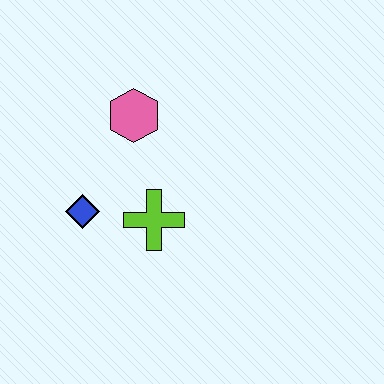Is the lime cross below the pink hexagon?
Yes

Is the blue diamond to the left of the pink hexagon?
Yes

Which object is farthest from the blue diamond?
The pink hexagon is farthest from the blue diamond.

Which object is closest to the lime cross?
The blue diamond is closest to the lime cross.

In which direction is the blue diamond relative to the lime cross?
The blue diamond is to the left of the lime cross.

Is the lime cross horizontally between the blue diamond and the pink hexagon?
No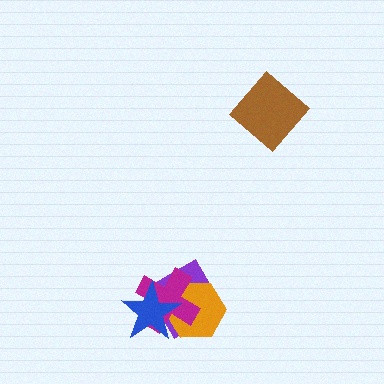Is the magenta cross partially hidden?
Yes, it is partially covered by another shape.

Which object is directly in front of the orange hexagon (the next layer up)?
The magenta cross is directly in front of the orange hexagon.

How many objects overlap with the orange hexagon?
3 objects overlap with the orange hexagon.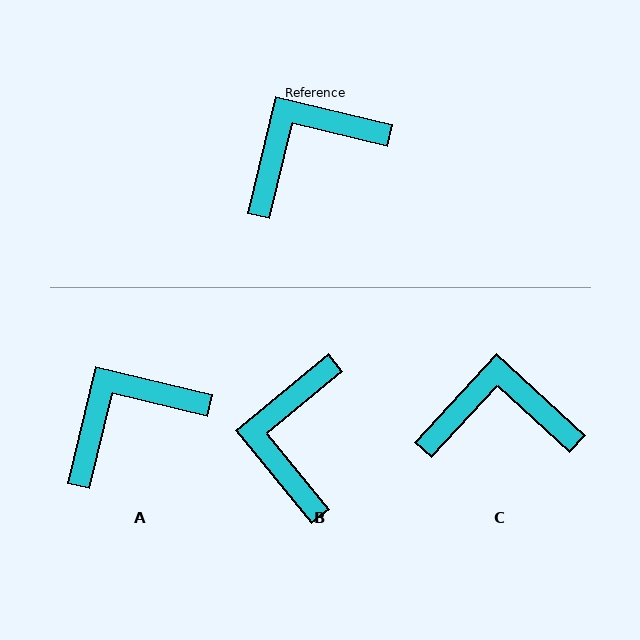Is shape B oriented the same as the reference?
No, it is off by about 53 degrees.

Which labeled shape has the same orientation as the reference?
A.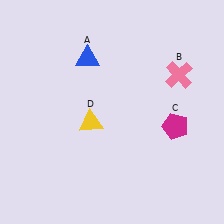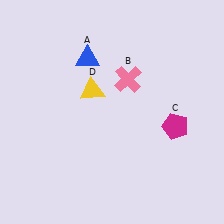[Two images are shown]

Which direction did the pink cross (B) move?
The pink cross (B) moved left.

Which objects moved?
The objects that moved are: the pink cross (B), the yellow triangle (D).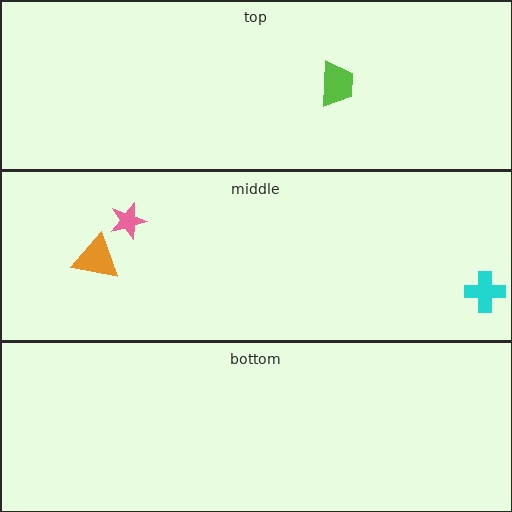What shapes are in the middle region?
The cyan cross, the orange triangle, the pink star.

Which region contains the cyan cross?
The middle region.